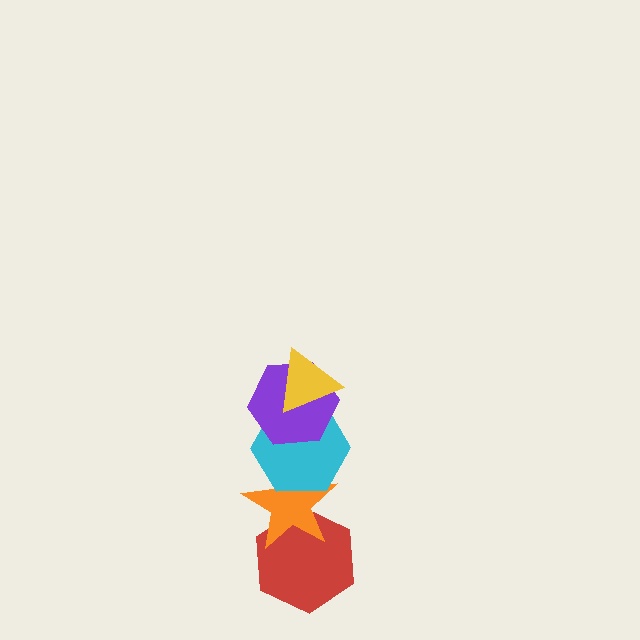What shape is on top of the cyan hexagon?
The purple hexagon is on top of the cyan hexagon.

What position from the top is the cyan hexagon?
The cyan hexagon is 3rd from the top.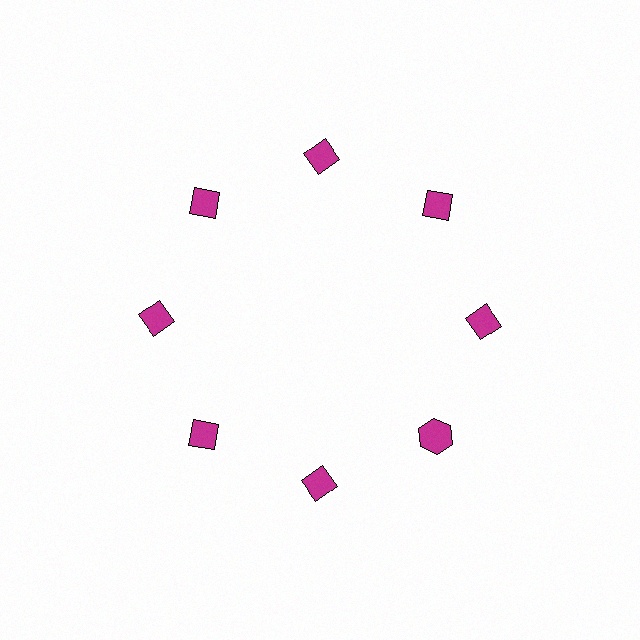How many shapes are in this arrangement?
There are 8 shapes arranged in a ring pattern.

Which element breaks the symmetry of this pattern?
The magenta hexagon at roughly the 4 o'clock position breaks the symmetry. All other shapes are magenta diamonds.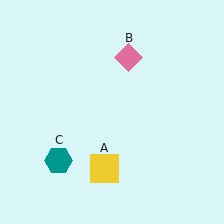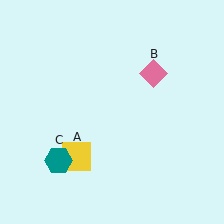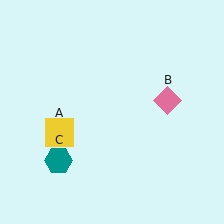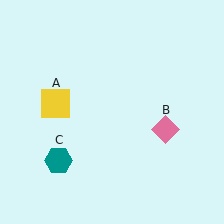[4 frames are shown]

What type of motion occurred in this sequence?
The yellow square (object A), pink diamond (object B) rotated clockwise around the center of the scene.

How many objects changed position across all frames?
2 objects changed position: yellow square (object A), pink diamond (object B).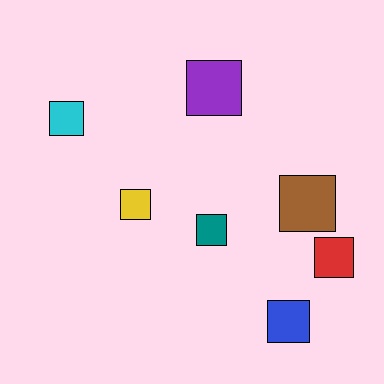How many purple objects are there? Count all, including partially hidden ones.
There is 1 purple object.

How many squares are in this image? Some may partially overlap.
There are 7 squares.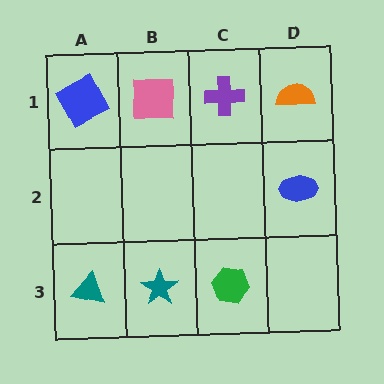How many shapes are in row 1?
4 shapes.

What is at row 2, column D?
A blue ellipse.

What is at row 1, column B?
A pink square.